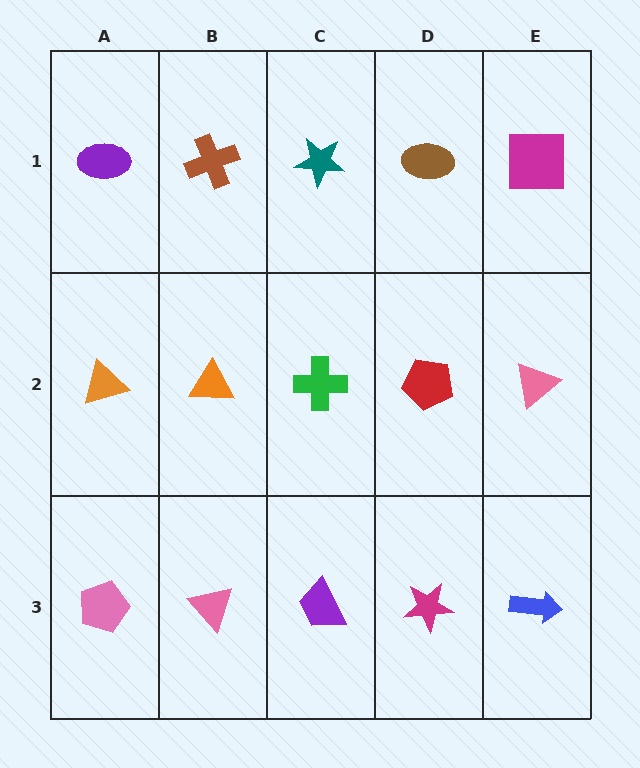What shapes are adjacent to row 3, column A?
An orange triangle (row 2, column A), a pink triangle (row 3, column B).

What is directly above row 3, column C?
A green cross.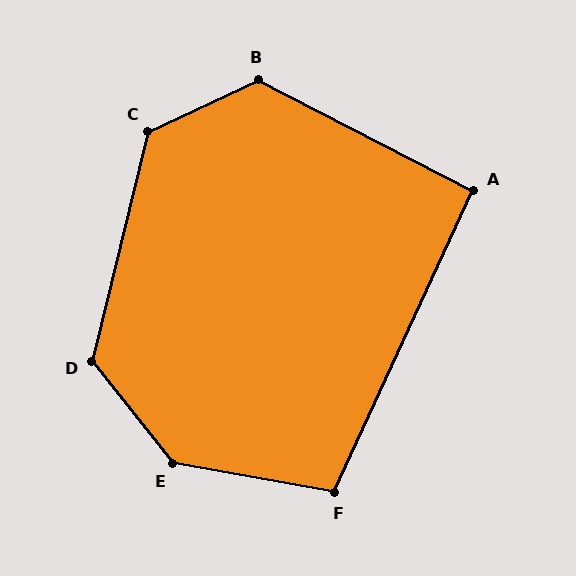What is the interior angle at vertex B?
Approximately 128 degrees (obtuse).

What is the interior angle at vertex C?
Approximately 129 degrees (obtuse).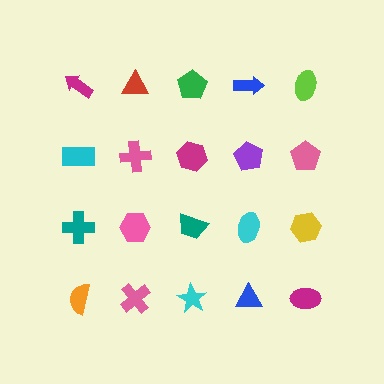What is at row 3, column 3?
A teal trapezoid.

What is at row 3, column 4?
A cyan ellipse.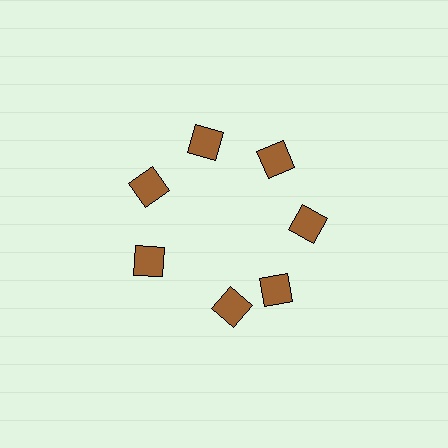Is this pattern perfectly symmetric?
No. The 7 brown diamonds are arranged in a ring, but one element near the 6 o'clock position is rotated out of alignment along the ring, breaking the 7-fold rotational symmetry.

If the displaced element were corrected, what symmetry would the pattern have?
It would have 7-fold rotational symmetry — the pattern would map onto itself every 51 degrees.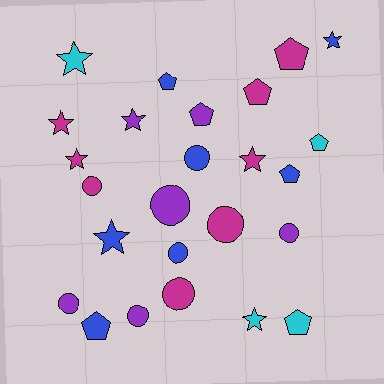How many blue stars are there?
There are 2 blue stars.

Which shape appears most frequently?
Circle, with 9 objects.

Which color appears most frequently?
Magenta, with 8 objects.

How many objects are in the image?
There are 25 objects.